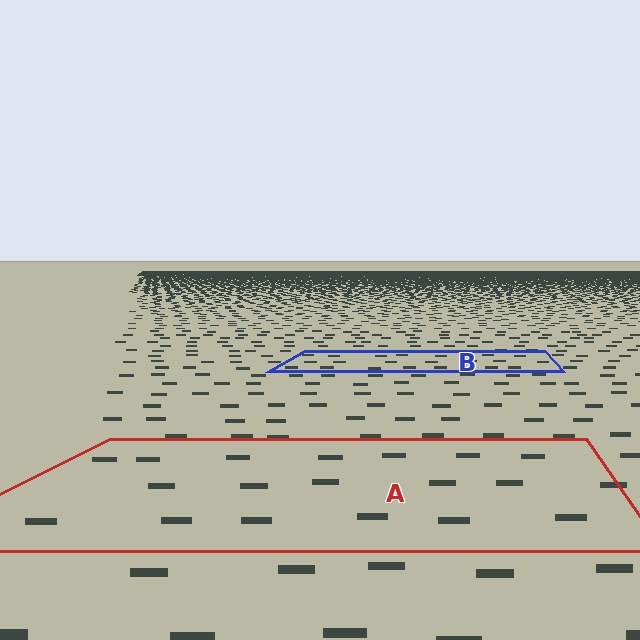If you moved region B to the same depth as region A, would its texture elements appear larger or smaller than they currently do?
They would appear larger. At a closer depth, the same texture elements are projected at a bigger on-screen size.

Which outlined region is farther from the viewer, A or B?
Region B is farther from the viewer — the texture elements inside it appear smaller and more densely packed.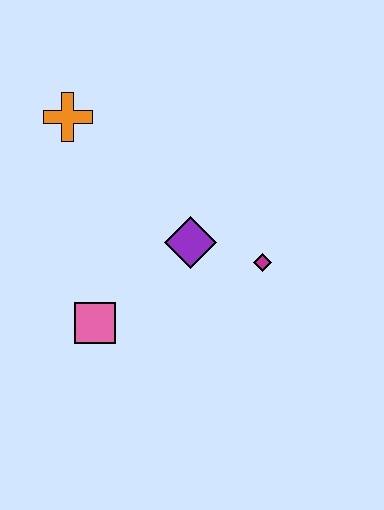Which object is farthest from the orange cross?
The magenta diamond is farthest from the orange cross.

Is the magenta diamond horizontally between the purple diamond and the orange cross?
No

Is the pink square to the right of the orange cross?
Yes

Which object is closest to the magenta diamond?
The purple diamond is closest to the magenta diamond.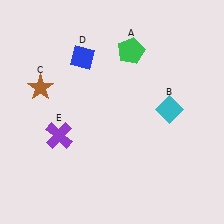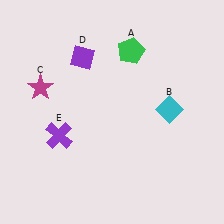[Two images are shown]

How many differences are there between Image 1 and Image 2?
There are 2 differences between the two images.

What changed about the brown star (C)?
In Image 1, C is brown. In Image 2, it changed to magenta.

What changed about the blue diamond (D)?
In Image 1, D is blue. In Image 2, it changed to purple.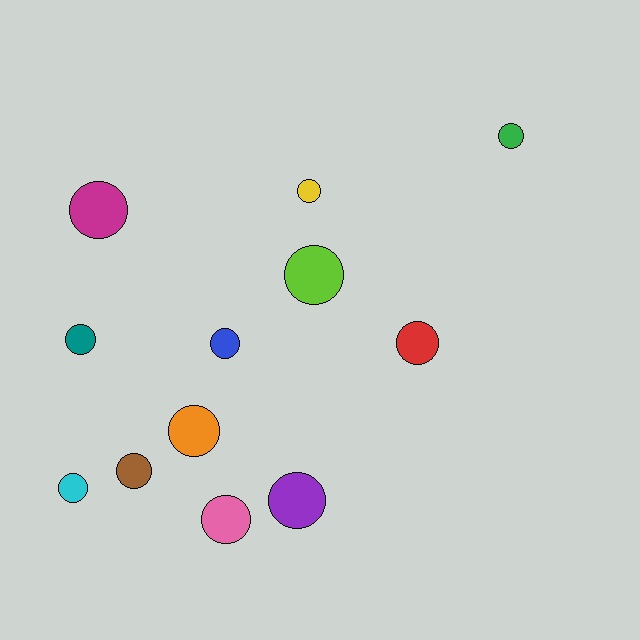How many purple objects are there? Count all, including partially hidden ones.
There is 1 purple object.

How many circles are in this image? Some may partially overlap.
There are 12 circles.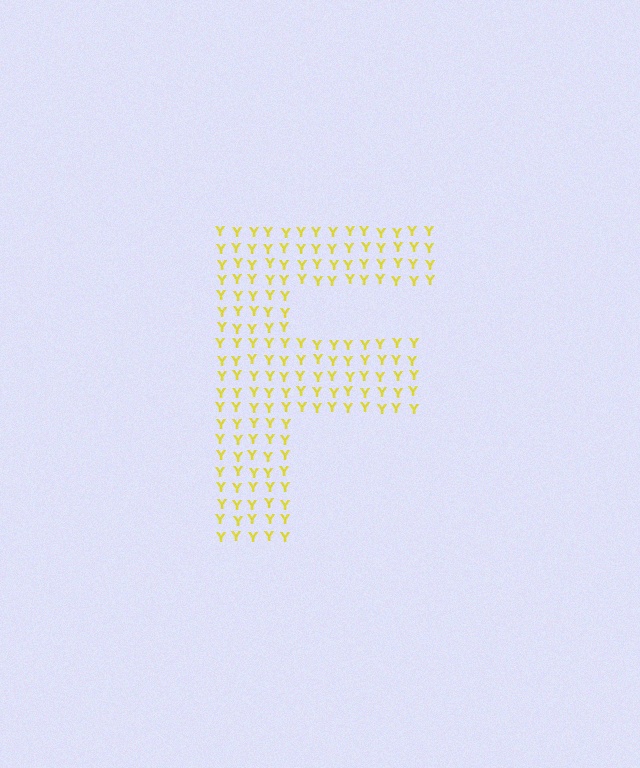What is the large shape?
The large shape is the letter F.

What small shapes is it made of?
It is made of small letter Y's.